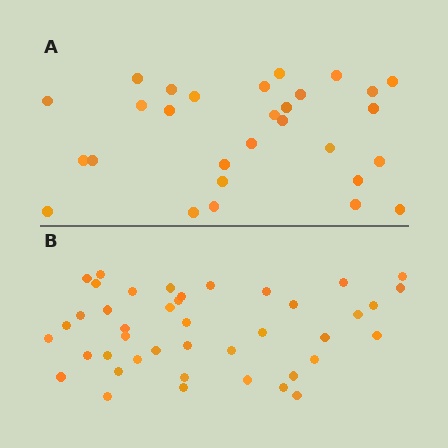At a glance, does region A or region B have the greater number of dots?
Region B (the bottom region) has more dots.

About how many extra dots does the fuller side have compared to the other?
Region B has approximately 15 more dots than region A.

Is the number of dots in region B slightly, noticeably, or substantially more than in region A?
Region B has noticeably more, but not dramatically so. The ratio is roughly 1.4 to 1.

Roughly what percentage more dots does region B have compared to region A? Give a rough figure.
About 45% more.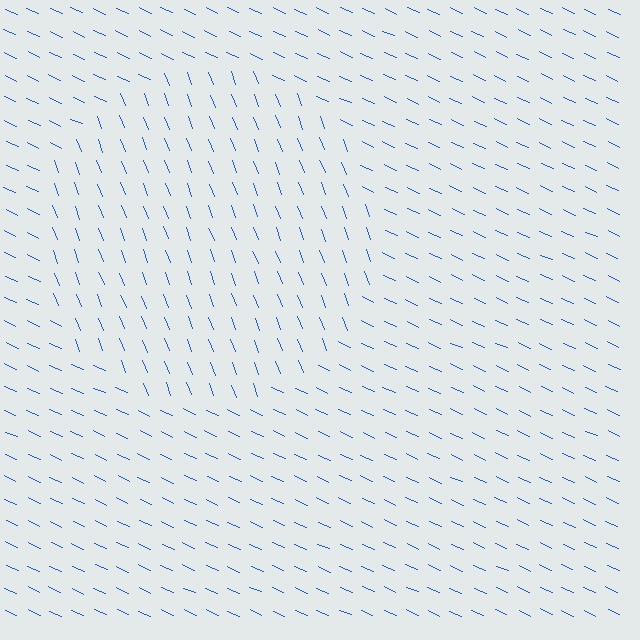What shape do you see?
I see a circle.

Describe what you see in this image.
The image is filled with small blue line segments. A circle region in the image has lines oriented differently from the surrounding lines, creating a visible texture boundary.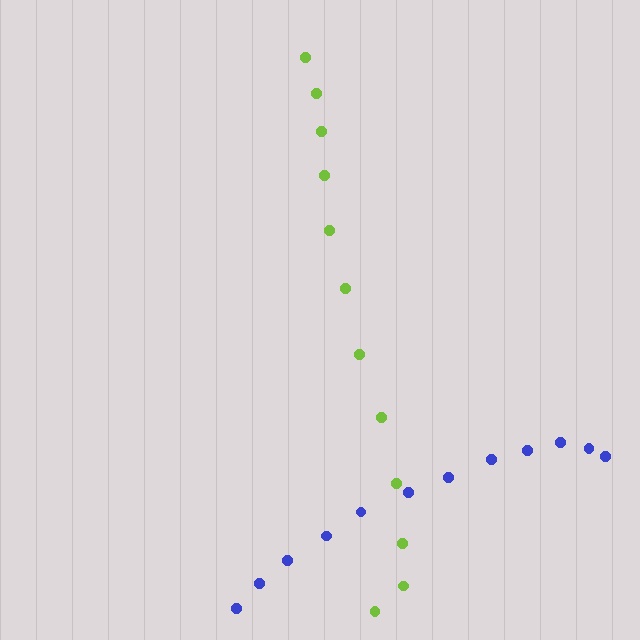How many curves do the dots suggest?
There are 2 distinct paths.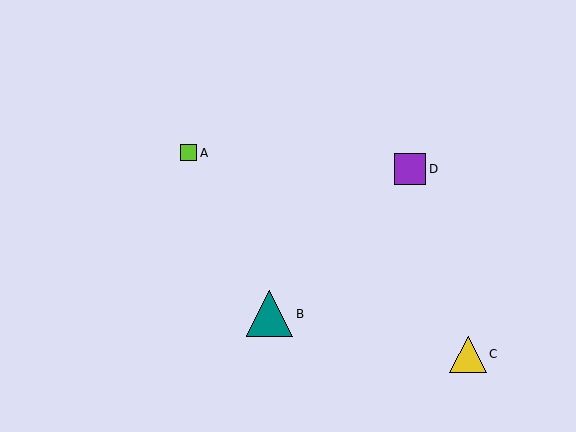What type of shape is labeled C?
Shape C is a yellow triangle.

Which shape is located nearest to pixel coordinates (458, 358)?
The yellow triangle (labeled C) at (468, 354) is nearest to that location.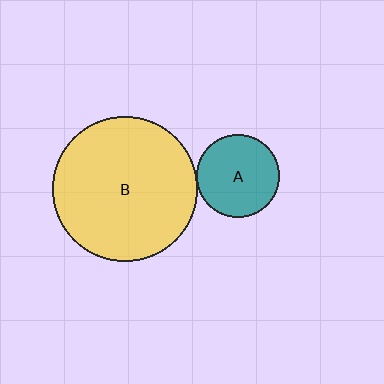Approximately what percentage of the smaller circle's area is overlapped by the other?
Approximately 5%.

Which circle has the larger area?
Circle B (yellow).